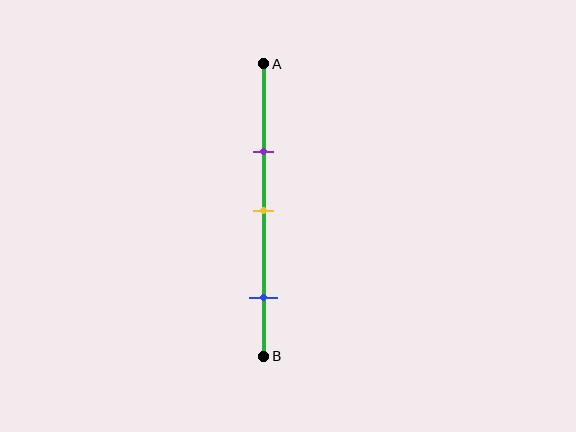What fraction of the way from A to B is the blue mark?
The blue mark is approximately 80% (0.8) of the way from A to B.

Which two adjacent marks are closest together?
The purple and yellow marks are the closest adjacent pair.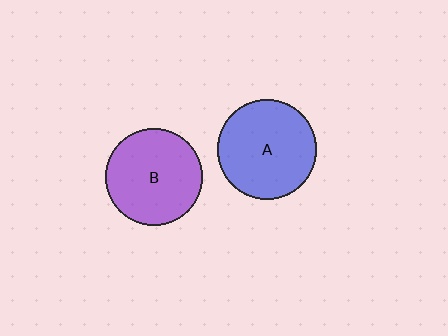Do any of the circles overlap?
No, none of the circles overlap.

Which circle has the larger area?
Circle A (blue).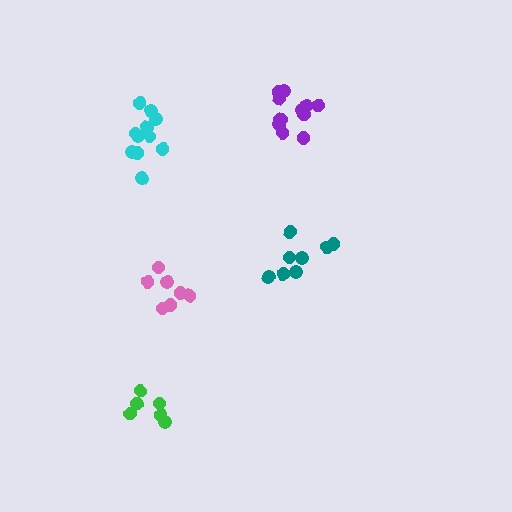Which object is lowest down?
The green cluster is bottommost.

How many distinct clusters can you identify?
There are 5 distinct clusters.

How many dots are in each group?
Group 1: 8 dots, Group 2: 11 dots, Group 3: 12 dots, Group 4: 6 dots, Group 5: 7 dots (44 total).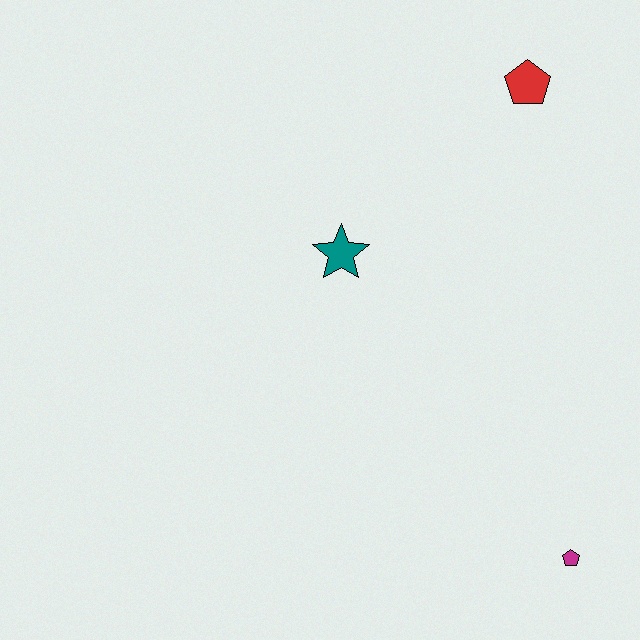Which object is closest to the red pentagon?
The teal star is closest to the red pentagon.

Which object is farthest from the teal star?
The magenta pentagon is farthest from the teal star.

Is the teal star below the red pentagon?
Yes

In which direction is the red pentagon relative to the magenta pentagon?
The red pentagon is above the magenta pentagon.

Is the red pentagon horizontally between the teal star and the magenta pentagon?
Yes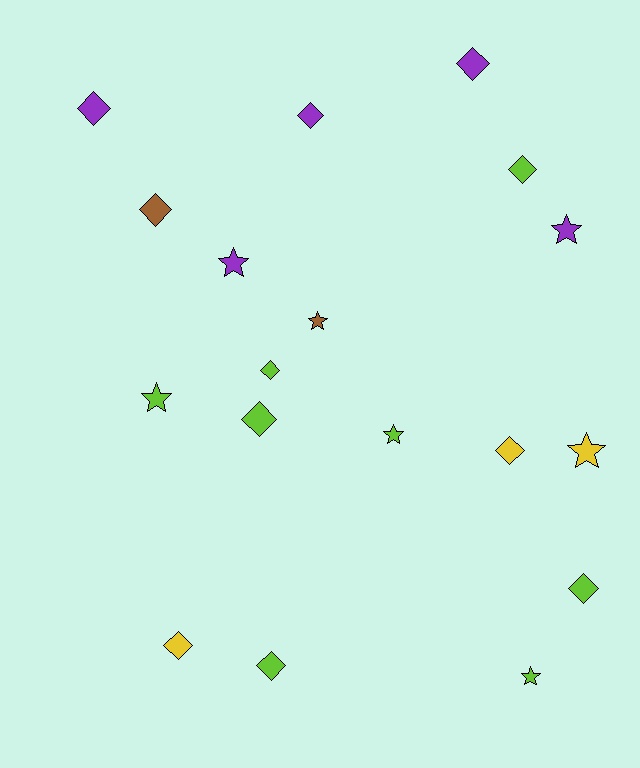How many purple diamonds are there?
There are 3 purple diamonds.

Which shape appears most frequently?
Diamond, with 11 objects.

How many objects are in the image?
There are 18 objects.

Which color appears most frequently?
Lime, with 8 objects.